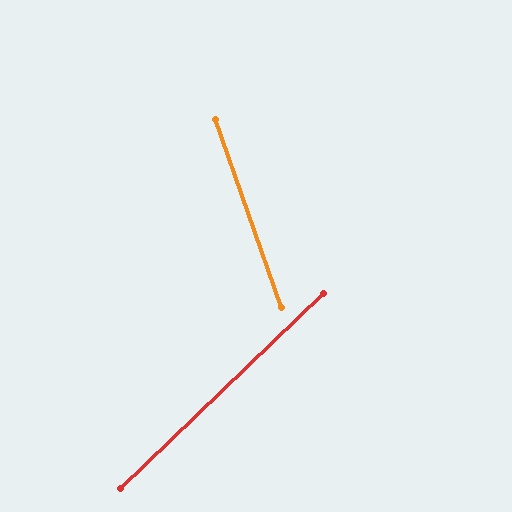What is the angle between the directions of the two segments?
Approximately 65 degrees.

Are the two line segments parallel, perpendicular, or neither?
Neither parallel nor perpendicular — they differ by about 65°.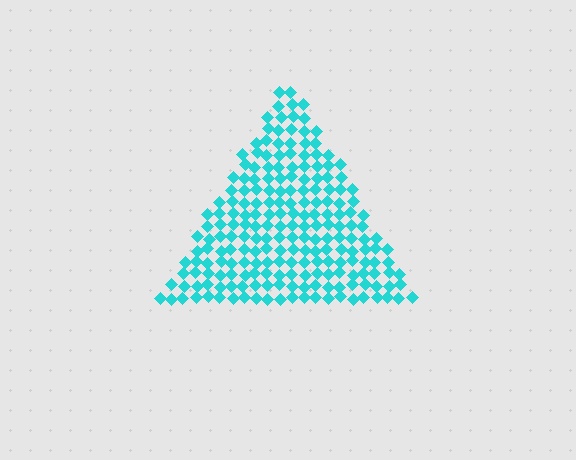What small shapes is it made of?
It is made of small diamonds.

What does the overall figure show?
The overall figure shows a triangle.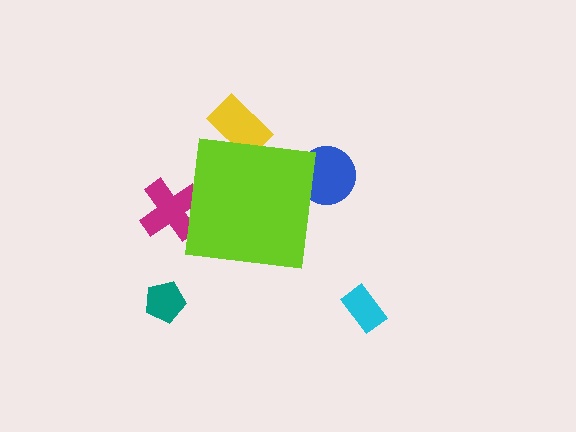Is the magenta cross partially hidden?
Yes, the magenta cross is partially hidden behind the lime square.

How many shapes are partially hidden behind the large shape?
3 shapes are partially hidden.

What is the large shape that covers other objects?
A lime square.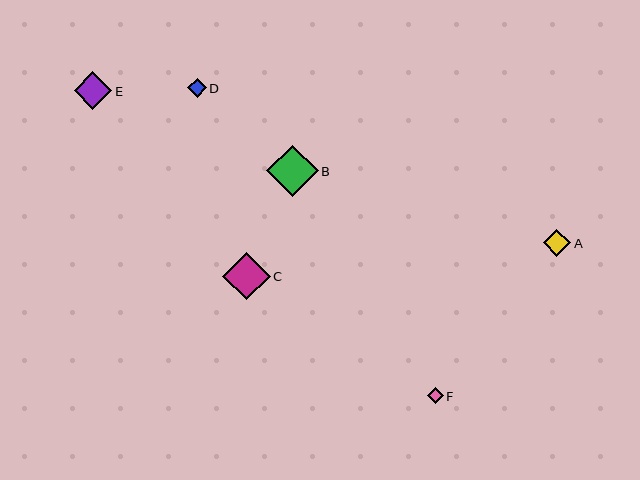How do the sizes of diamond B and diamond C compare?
Diamond B and diamond C are approximately the same size.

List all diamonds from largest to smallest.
From largest to smallest: B, C, E, A, D, F.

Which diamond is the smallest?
Diamond F is the smallest with a size of approximately 16 pixels.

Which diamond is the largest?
Diamond B is the largest with a size of approximately 52 pixels.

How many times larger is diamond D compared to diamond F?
Diamond D is approximately 1.1 times the size of diamond F.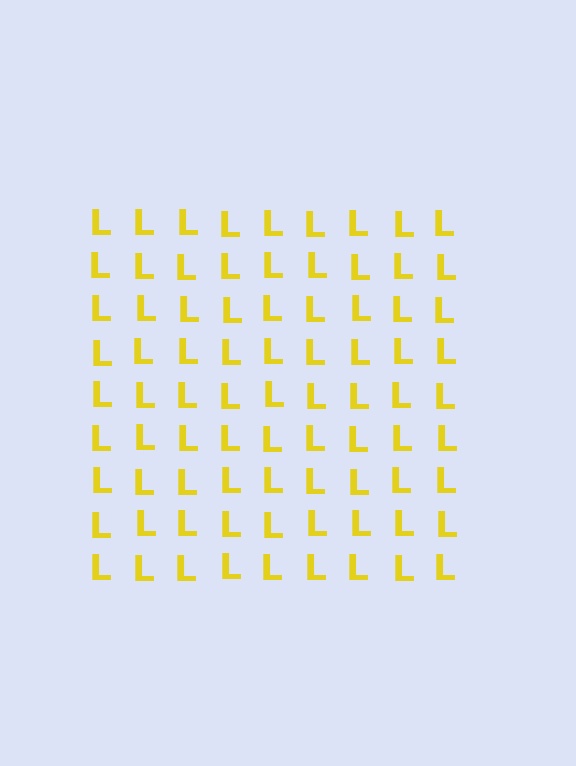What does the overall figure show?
The overall figure shows a square.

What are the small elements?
The small elements are letter L's.